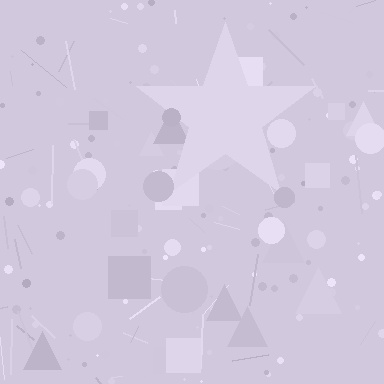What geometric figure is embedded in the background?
A star is embedded in the background.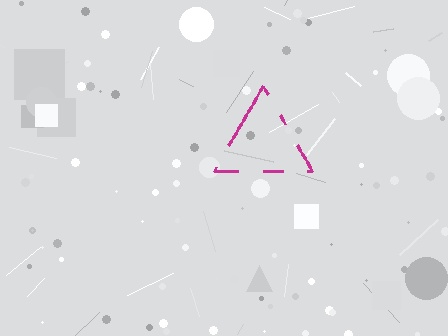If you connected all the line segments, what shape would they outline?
They would outline a triangle.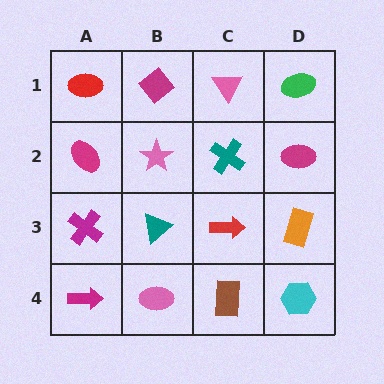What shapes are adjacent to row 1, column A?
A magenta ellipse (row 2, column A), a magenta diamond (row 1, column B).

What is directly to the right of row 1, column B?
A pink triangle.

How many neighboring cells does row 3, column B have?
4.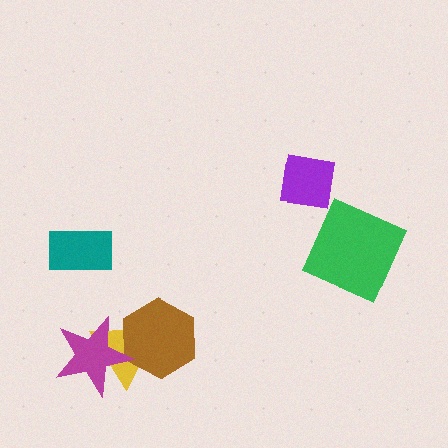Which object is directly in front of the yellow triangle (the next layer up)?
The brown hexagon is directly in front of the yellow triangle.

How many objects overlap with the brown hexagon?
2 objects overlap with the brown hexagon.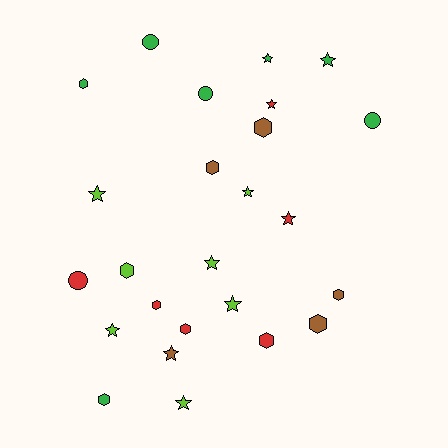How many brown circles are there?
There are no brown circles.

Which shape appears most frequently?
Star, with 11 objects.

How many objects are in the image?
There are 25 objects.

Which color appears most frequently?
Green, with 7 objects.